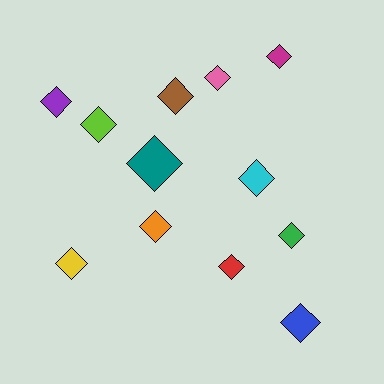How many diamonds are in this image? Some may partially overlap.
There are 12 diamonds.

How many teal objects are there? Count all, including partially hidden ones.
There is 1 teal object.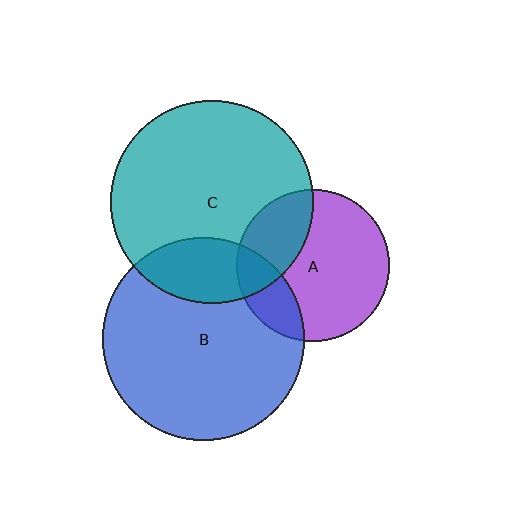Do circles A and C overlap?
Yes.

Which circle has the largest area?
Circle C (teal).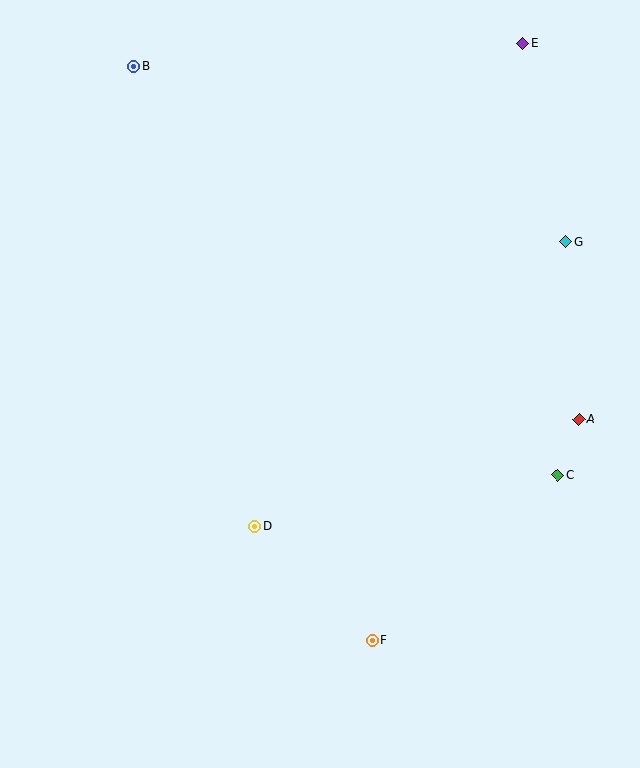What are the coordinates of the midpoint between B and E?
The midpoint between B and E is at (328, 55).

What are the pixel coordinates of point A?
Point A is at (579, 419).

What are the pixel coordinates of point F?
Point F is at (373, 640).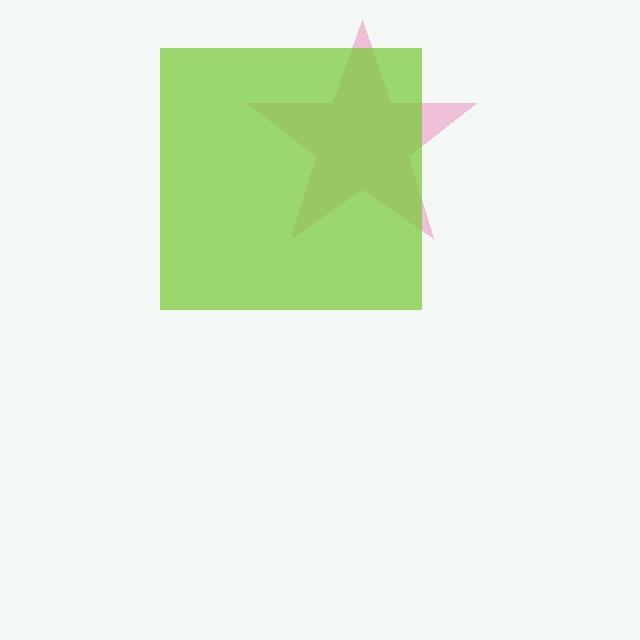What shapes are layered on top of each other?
The layered shapes are: a pink star, a lime square.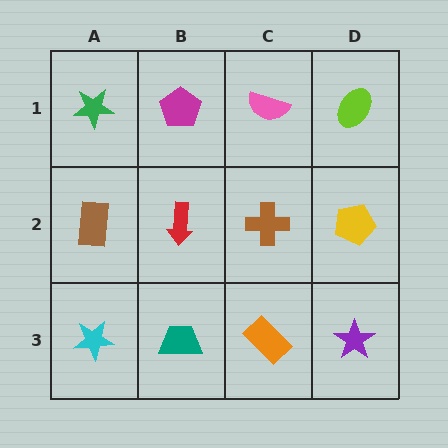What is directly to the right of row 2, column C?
A yellow pentagon.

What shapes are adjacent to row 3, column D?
A yellow pentagon (row 2, column D), an orange rectangle (row 3, column C).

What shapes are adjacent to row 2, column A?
A green star (row 1, column A), a cyan star (row 3, column A), a red arrow (row 2, column B).